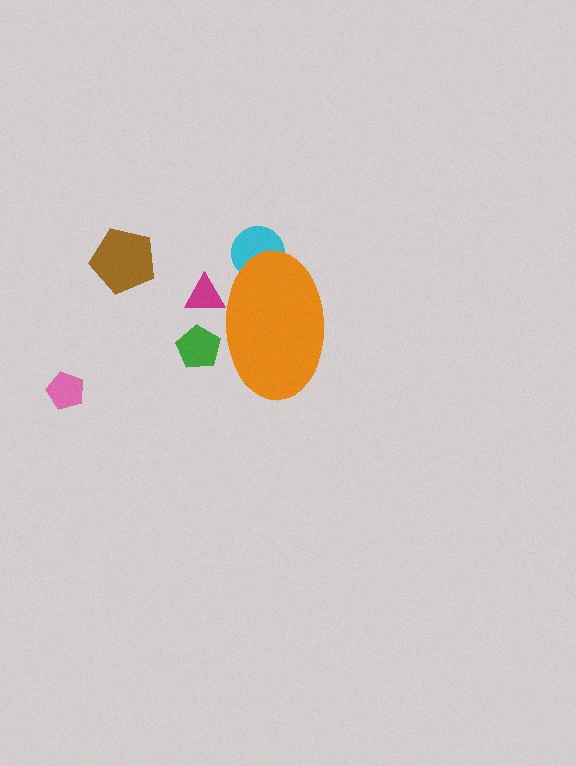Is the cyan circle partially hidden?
Yes, the cyan circle is partially hidden behind the orange ellipse.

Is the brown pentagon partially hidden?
No, the brown pentagon is fully visible.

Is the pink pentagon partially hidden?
No, the pink pentagon is fully visible.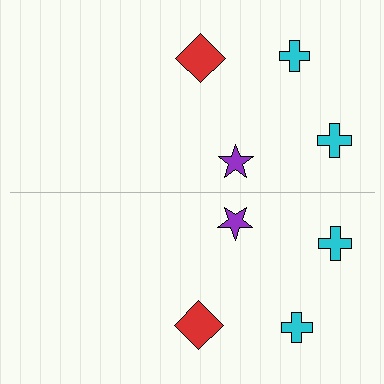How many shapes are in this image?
There are 8 shapes in this image.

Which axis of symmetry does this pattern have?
The pattern has a horizontal axis of symmetry running through the center of the image.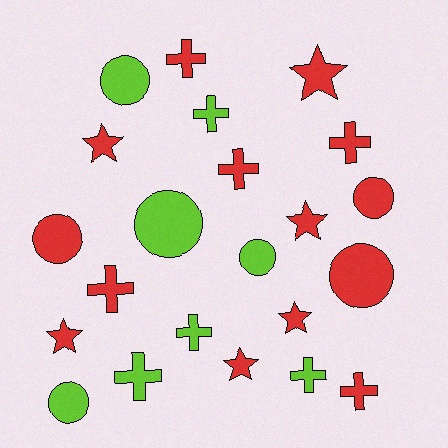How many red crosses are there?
There are 5 red crosses.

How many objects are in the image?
There are 22 objects.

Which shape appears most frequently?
Cross, with 9 objects.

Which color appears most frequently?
Red, with 14 objects.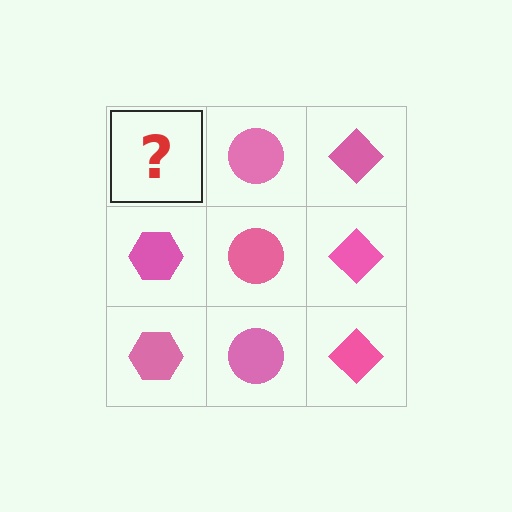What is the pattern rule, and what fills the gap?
The rule is that each column has a consistent shape. The gap should be filled with a pink hexagon.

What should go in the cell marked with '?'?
The missing cell should contain a pink hexagon.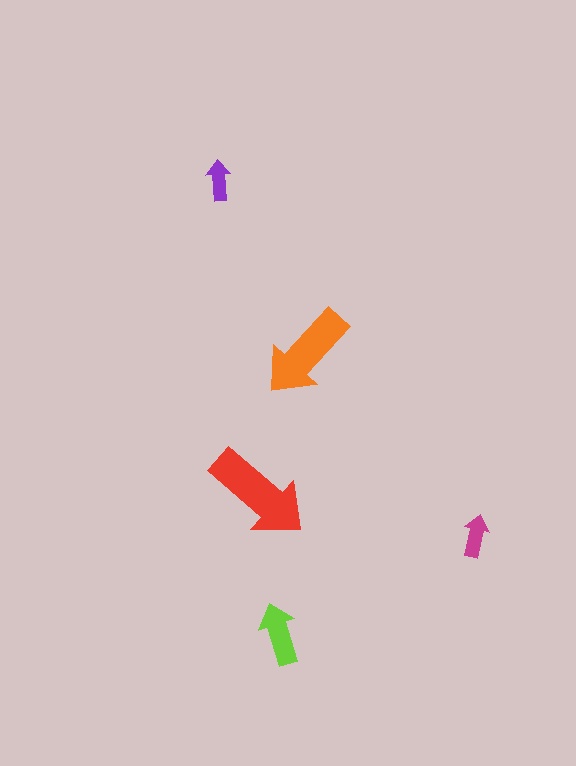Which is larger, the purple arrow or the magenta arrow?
The magenta one.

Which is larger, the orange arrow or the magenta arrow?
The orange one.